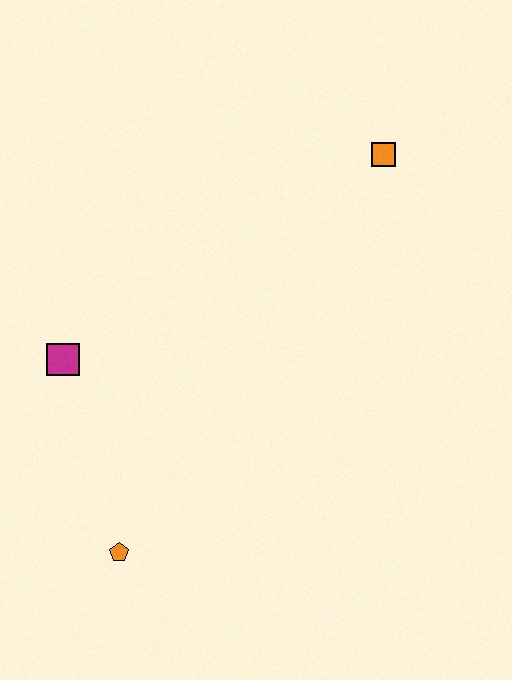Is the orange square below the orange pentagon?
No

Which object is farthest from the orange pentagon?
The orange square is farthest from the orange pentagon.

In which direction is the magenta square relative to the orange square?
The magenta square is to the left of the orange square.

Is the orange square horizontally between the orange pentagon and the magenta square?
No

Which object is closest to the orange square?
The magenta square is closest to the orange square.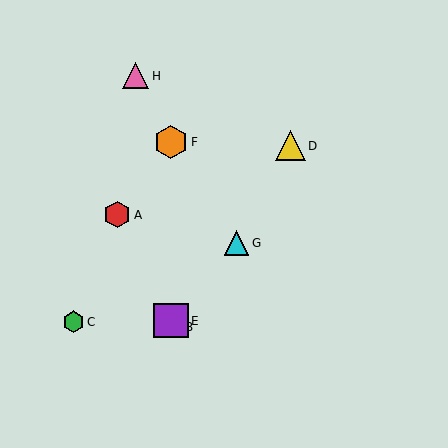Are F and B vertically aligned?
Yes, both are at x≈171.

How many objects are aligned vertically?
3 objects (B, E, F) are aligned vertically.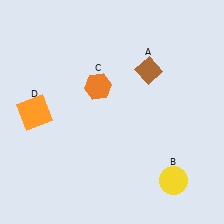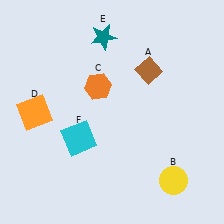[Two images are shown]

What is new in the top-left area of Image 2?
A teal star (E) was added in the top-left area of Image 2.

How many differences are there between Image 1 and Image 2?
There are 2 differences between the two images.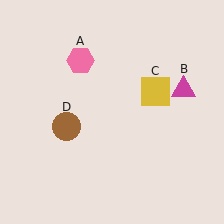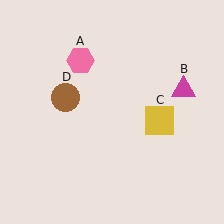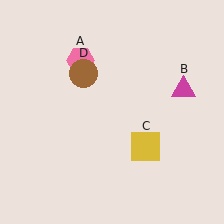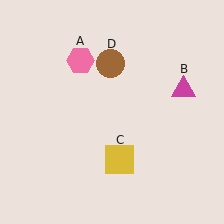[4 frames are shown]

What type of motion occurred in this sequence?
The yellow square (object C), brown circle (object D) rotated clockwise around the center of the scene.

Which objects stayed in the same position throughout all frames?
Pink hexagon (object A) and magenta triangle (object B) remained stationary.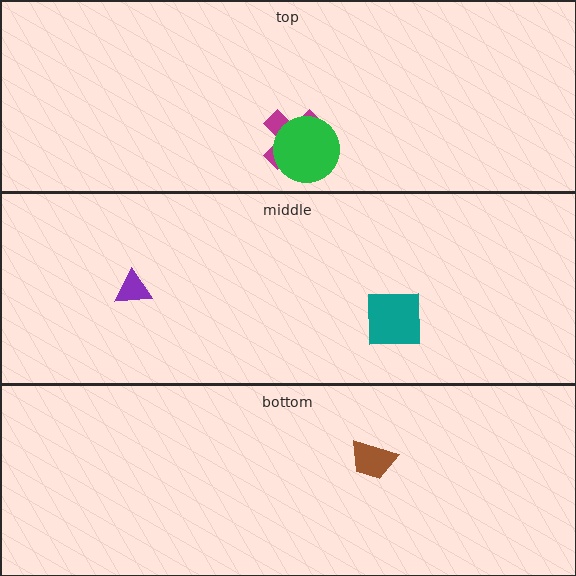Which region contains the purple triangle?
The middle region.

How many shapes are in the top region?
2.